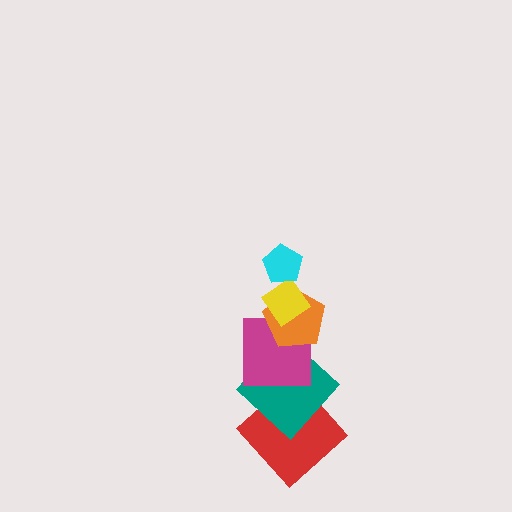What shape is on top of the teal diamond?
The magenta square is on top of the teal diamond.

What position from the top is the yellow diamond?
The yellow diamond is 2nd from the top.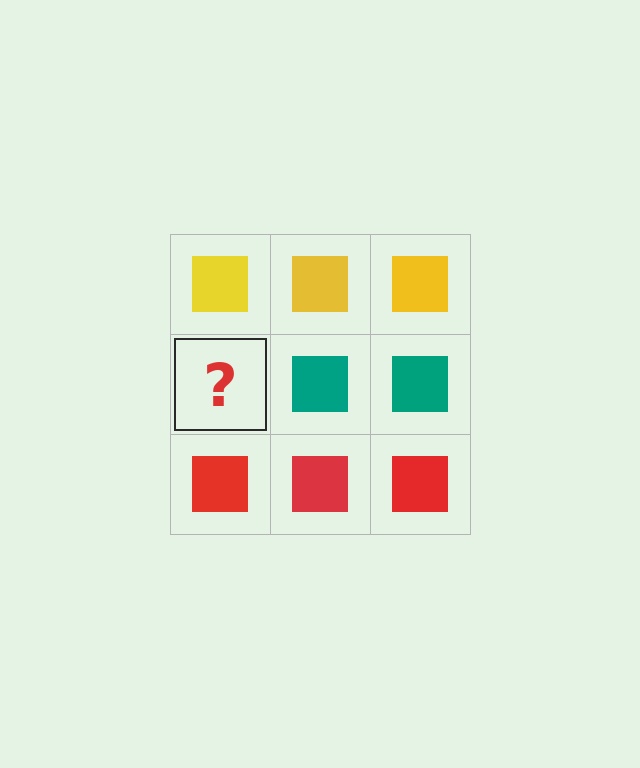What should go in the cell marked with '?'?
The missing cell should contain a teal square.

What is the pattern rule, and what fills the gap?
The rule is that each row has a consistent color. The gap should be filled with a teal square.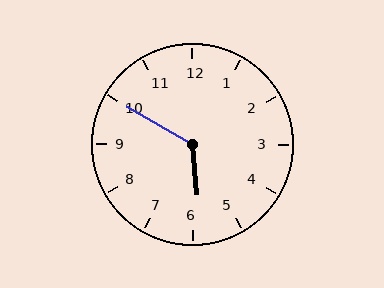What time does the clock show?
5:50.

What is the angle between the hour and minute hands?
Approximately 125 degrees.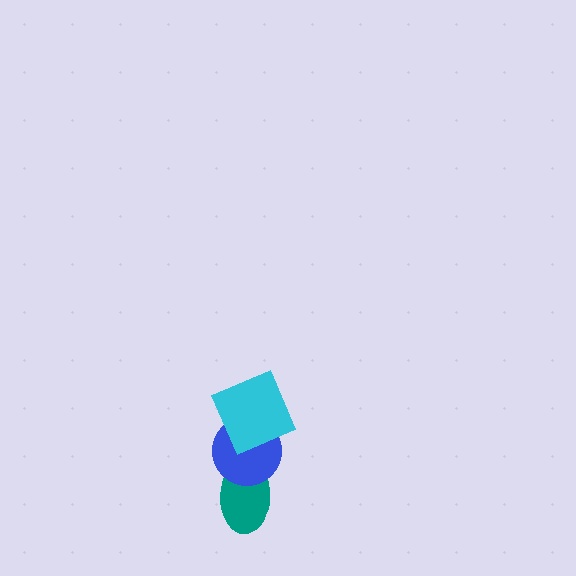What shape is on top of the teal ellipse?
The blue circle is on top of the teal ellipse.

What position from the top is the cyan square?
The cyan square is 1st from the top.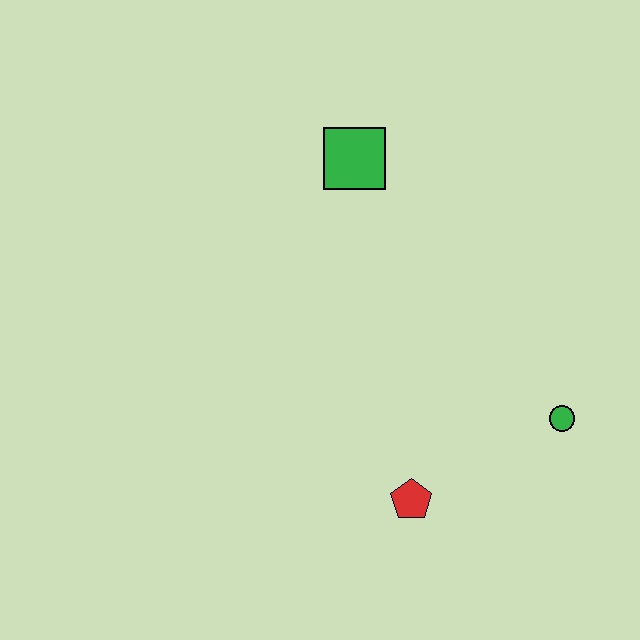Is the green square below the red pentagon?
No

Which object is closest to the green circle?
The red pentagon is closest to the green circle.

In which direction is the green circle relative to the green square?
The green circle is below the green square.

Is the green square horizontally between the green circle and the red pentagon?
No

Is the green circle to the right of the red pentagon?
Yes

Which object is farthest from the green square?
The red pentagon is farthest from the green square.